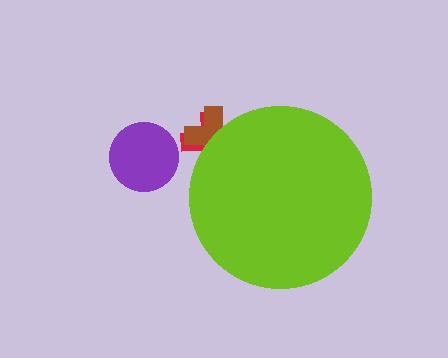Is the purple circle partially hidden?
No, the purple circle is fully visible.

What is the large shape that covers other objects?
A lime circle.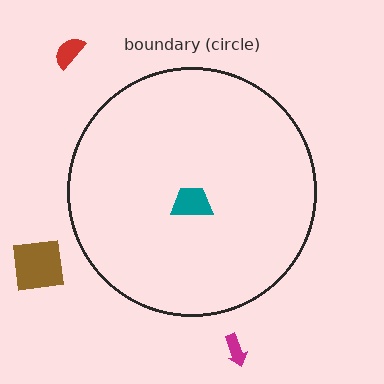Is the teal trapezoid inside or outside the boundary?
Inside.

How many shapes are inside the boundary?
1 inside, 3 outside.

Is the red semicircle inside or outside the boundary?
Outside.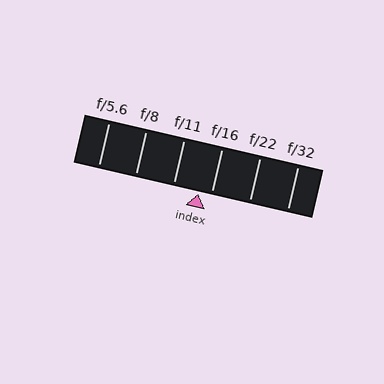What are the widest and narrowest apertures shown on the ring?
The widest aperture shown is f/5.6 and the narrowest is f/32.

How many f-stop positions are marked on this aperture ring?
There are 6 f-stop positions marked.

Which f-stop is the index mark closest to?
The index mark is closest to f/16.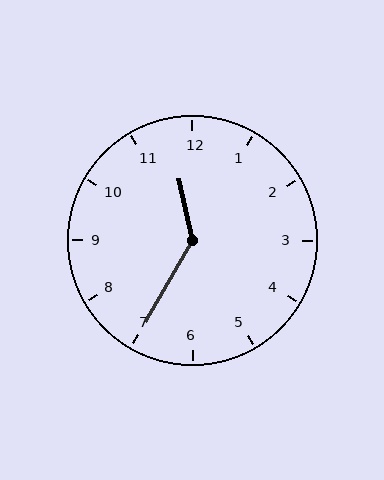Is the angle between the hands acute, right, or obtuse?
It is obtuse.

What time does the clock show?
11:35.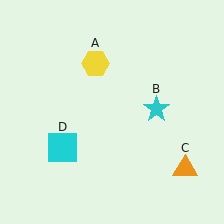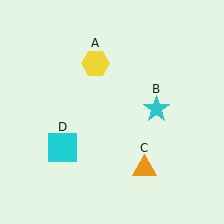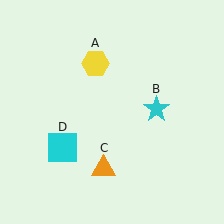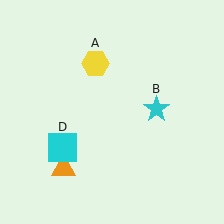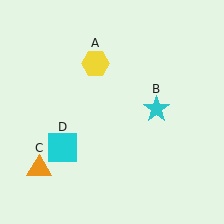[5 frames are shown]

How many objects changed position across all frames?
1 object changed position: orange triangle (object C).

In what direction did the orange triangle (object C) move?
The orange triangle (object C) moved left.